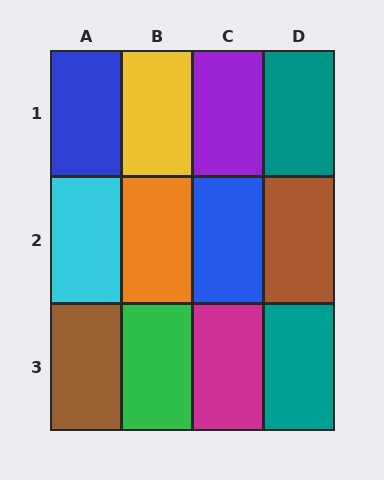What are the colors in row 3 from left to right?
Brown, green, magenta, teal.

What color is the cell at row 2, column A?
Cyan.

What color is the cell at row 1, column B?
Yellow.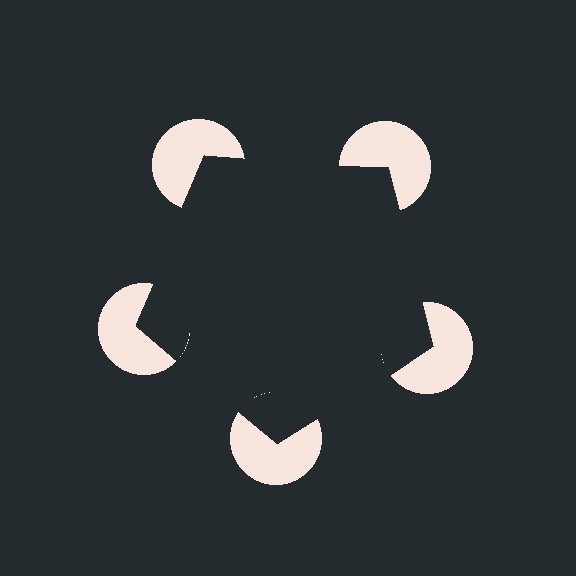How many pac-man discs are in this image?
There are 5 — one at each vertex of the illusory pentagon.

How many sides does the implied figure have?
5 sides.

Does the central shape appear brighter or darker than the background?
It typically appears slightly darker than the background, even though no actual brightness change is drawn.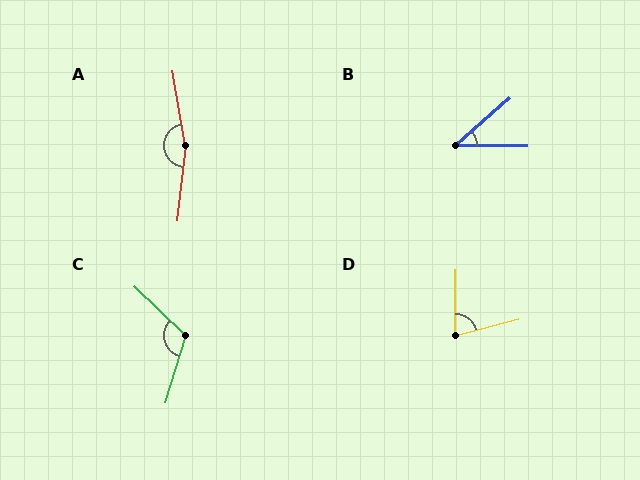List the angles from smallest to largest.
B (42°), D (75°), C (117°), A (164°).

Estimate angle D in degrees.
Approximately 75 degrees.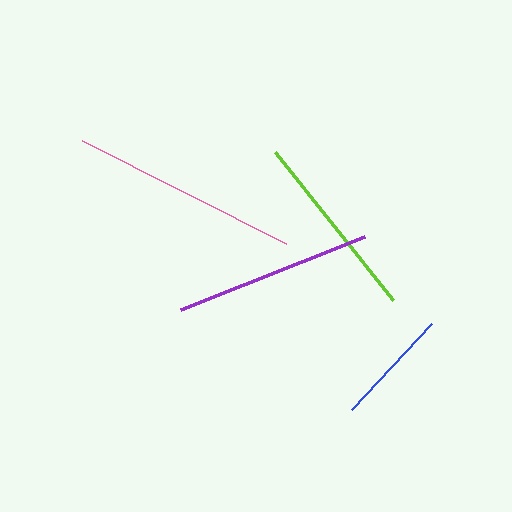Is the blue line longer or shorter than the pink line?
The pink line is longer than the blue line.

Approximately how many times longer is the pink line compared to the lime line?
The pink line is approximately 1.2 times the length of the lime line.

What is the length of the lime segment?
The lime segment is approximately 189 pixels long.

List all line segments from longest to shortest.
From longest to shortest: pink, purple, lime, blue.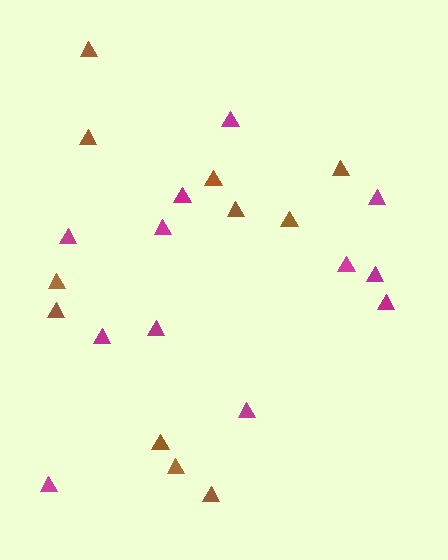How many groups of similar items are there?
There are 2 groups: one group of brown triangles (11) and one group of magenta triangles (12).